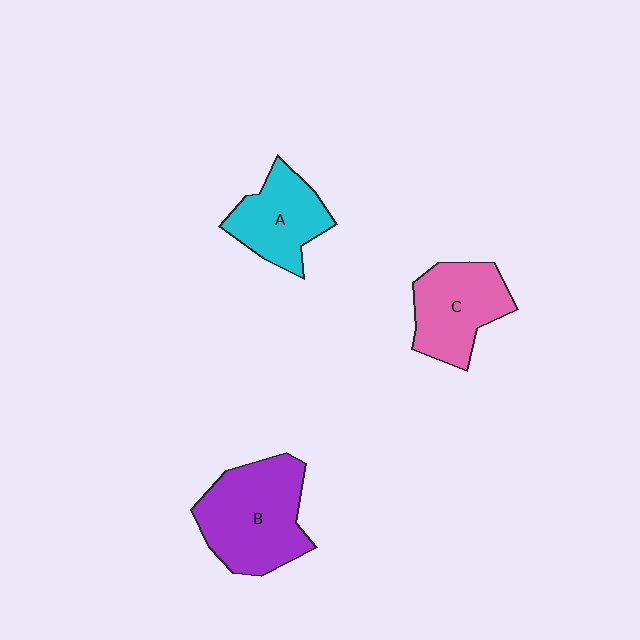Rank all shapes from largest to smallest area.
From largest to smallest: B (purple), C (pink), A (cyan).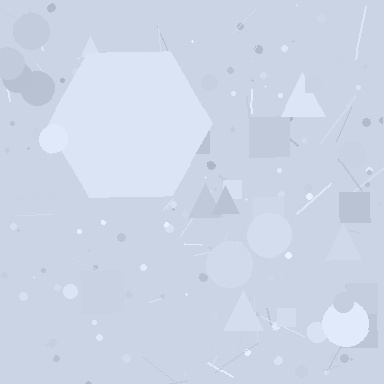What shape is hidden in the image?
A hexagon is hidden in the image.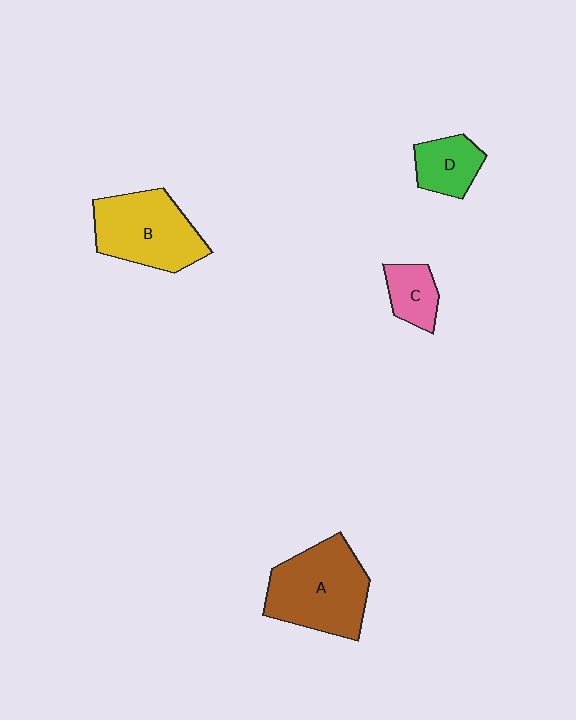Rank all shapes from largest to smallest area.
From largest to smallest: A (brown), B (yellow), D (green), C (pink).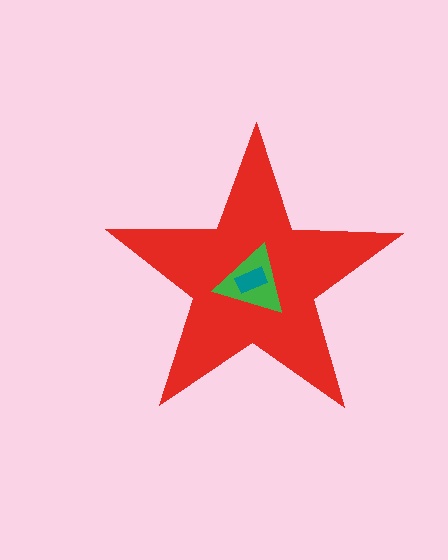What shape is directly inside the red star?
The green triangle.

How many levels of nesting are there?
3.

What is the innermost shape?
The teal rectangle.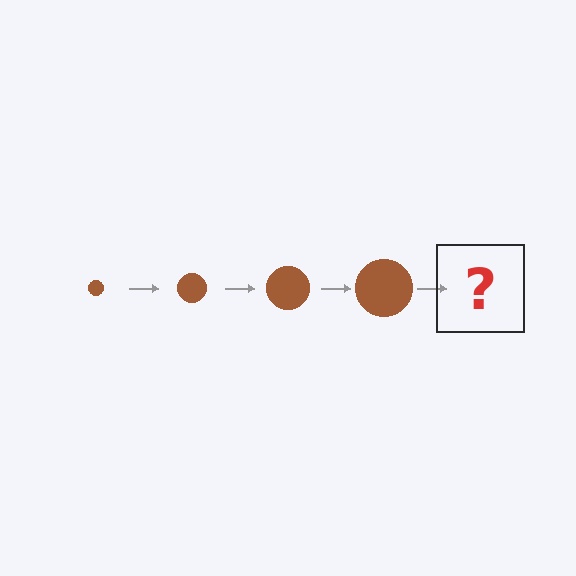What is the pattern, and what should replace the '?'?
The pattern is that the circle gets progressively larger each step. The '?' should be a brown circle, larger than the previous one.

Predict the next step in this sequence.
The next step is a brown circle, larger than the previous one.